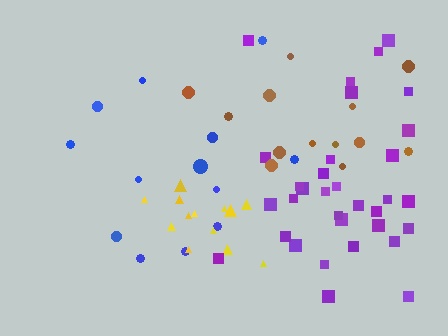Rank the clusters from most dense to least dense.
yellow, purple, blue, brown.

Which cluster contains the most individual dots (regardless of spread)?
Purple (33).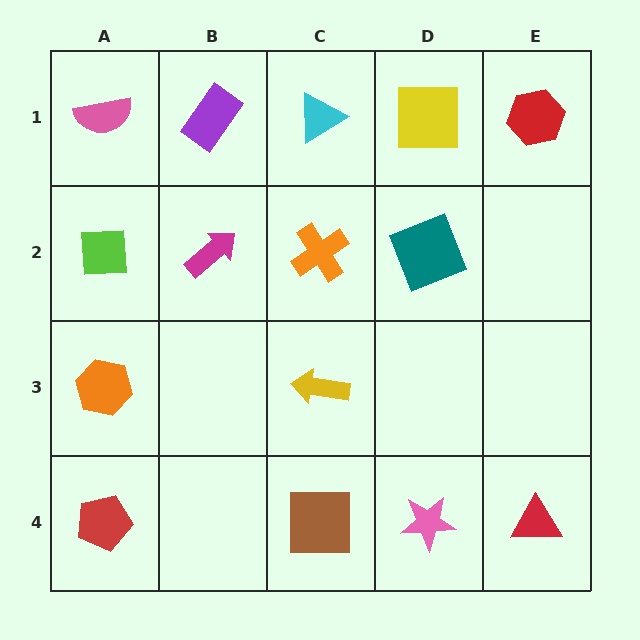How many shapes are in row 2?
4 shapes.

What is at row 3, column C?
A yellow arrow.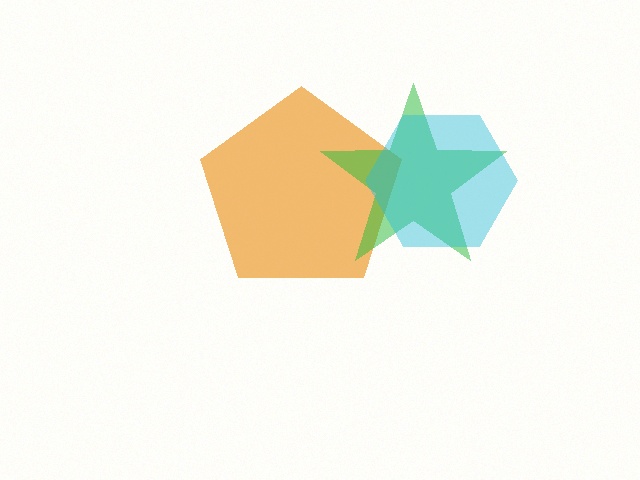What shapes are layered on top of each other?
The layered shapes are: an orange pentagon, a green star, a cyan hexagon.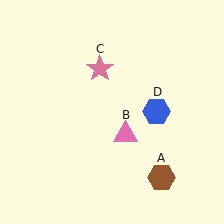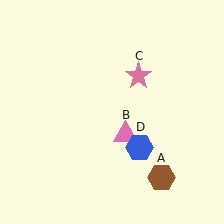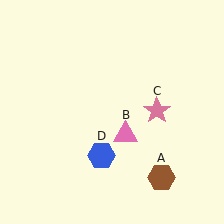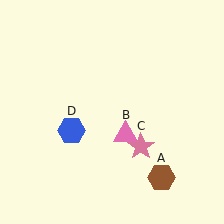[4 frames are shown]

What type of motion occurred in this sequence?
The pink star (object C), blue hexagon (object D) rotated clockwise around the center of the scene.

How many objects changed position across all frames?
2 objects changed position: pink star (object C), blue hexagon (object D).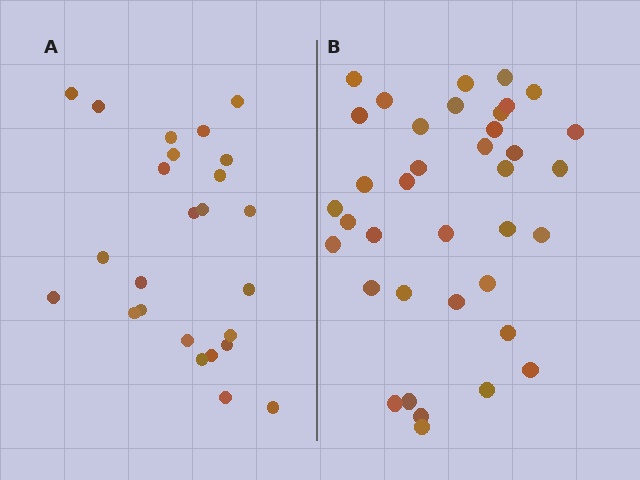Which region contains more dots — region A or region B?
Region B (the right region) has more dots.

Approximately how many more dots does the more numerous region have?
Region B has roughly 12 or so more dots than region A.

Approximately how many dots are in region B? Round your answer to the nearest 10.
About 40 dots. (The exact count is 37, which rounds to 40.)